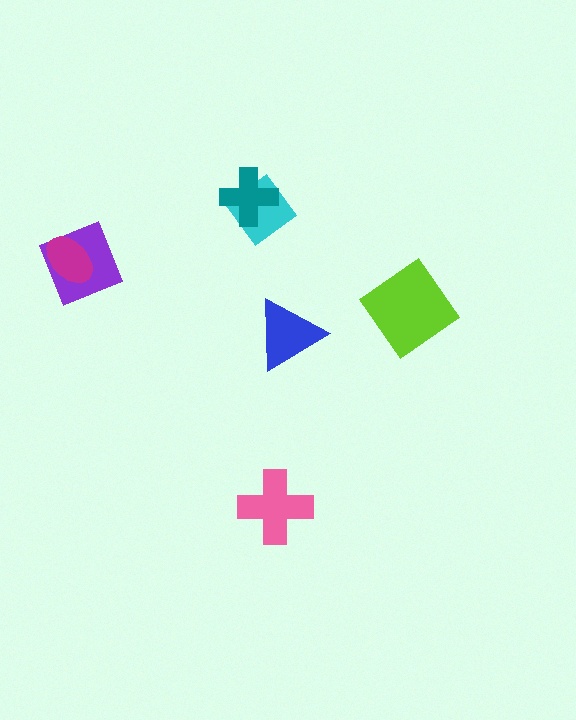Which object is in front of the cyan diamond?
The teal cross is in front of the cyan diamond.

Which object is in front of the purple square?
The magenta ellipse is in front of the purple square.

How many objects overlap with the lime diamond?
0 objects overlap with the lime diamond.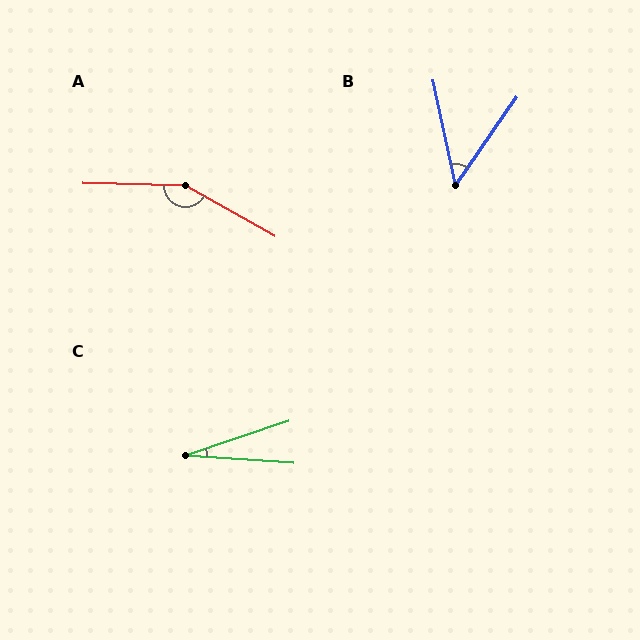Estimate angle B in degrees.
Approximately 47 degrees.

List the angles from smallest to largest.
C (22°), B (47°), A (152°).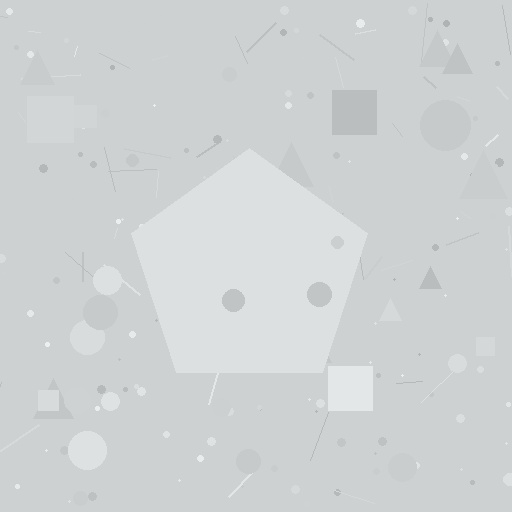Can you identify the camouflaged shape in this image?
The camouflaged shape is a pentagon.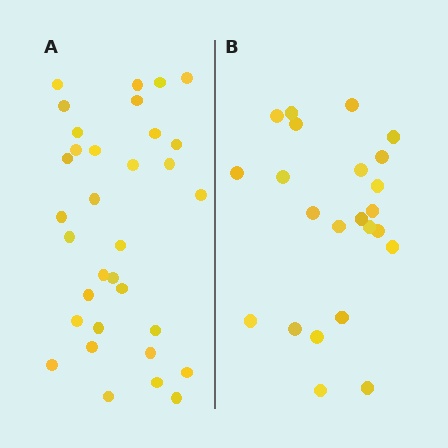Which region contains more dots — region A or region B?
Region A (the left region) has more dots.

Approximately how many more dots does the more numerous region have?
Region A has roughly 10 or so more dots than region B.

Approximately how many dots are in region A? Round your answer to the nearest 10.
About 30 dots. (The exact count is 33, which rounds to 30.)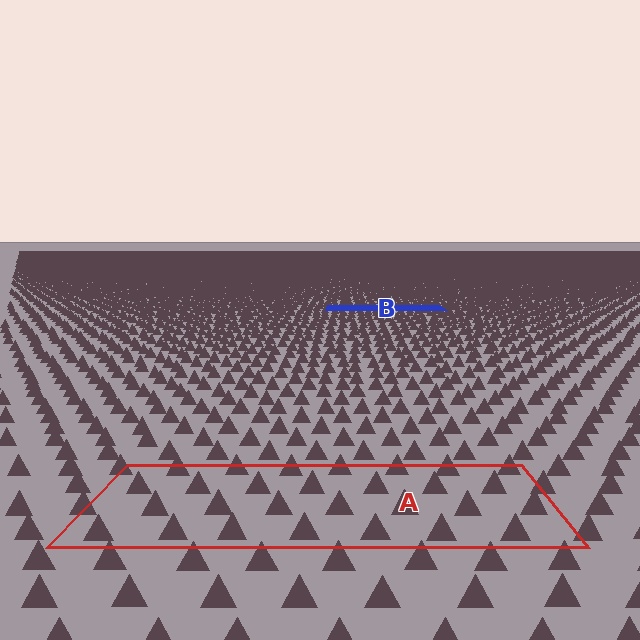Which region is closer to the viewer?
Region A is closer. The texture elements there are larger and more spread out.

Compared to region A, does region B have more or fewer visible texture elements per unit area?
Region B has more texture elements per unit area — they are packed more densely because it is farther away.